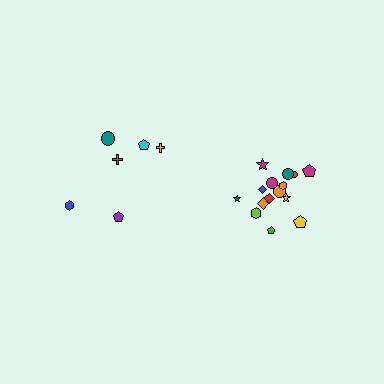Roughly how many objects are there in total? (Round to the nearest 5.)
Roughly 20 objects in total.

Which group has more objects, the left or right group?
The right group.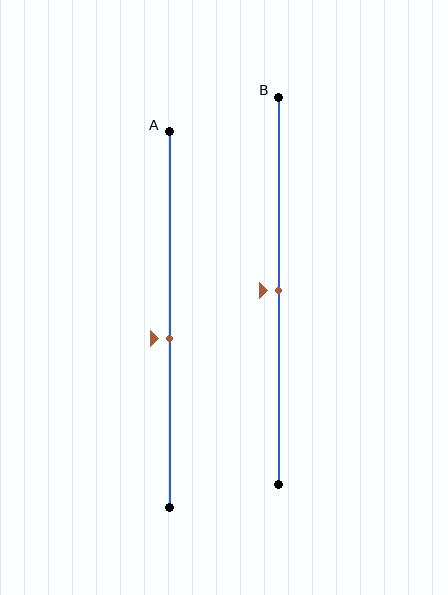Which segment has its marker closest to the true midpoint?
Segment B has its marker closest to the true midpoint.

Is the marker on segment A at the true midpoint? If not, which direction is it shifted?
No, the marker on segment A is shifted downward by about 5% of the segment length.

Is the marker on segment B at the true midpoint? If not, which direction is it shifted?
Yes, the marker on segment B is at the true midpoint.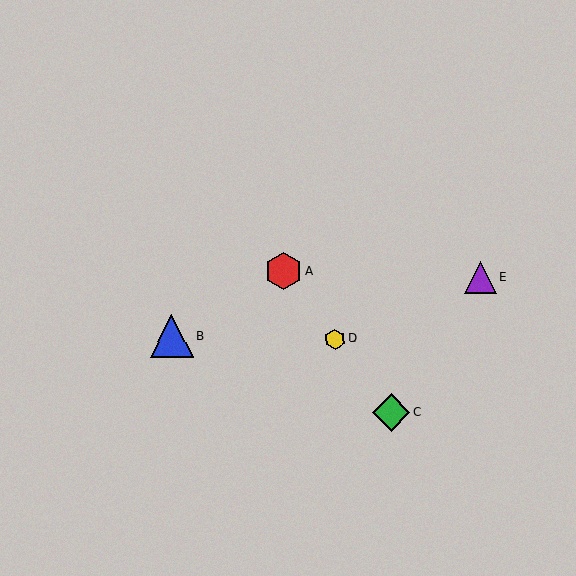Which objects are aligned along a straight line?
Objects A, C, D are aligned along a straight line.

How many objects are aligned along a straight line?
3 objects (A, C, D) are aligned along a straight line.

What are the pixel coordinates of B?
Object B is at (171, 336).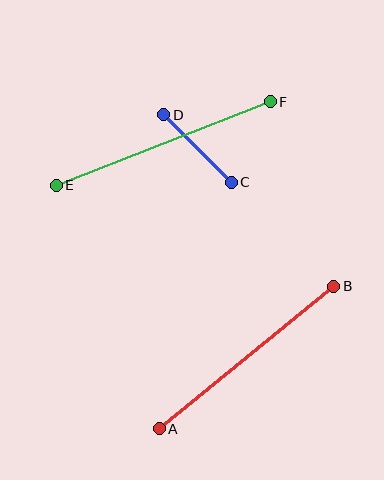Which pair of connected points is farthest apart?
Points E and F are farthest apart.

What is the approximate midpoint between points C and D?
The midpoint is at approximately (197, 148) pixels.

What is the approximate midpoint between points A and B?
The midpoint is at approximately (246, 358) pixels.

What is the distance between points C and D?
The distance is approximately 95 pixels.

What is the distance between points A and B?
The distance is approximately 225 pixels.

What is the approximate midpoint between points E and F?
The midpoint is at approximately (163, 143) pixels.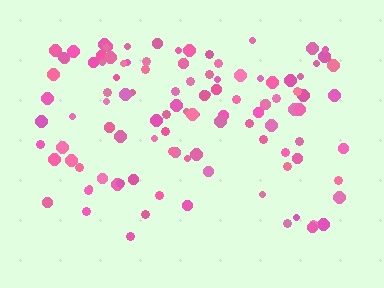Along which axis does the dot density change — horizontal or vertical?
Vertical.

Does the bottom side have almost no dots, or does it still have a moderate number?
Still a moderate number, just noticeably fewer than the top.